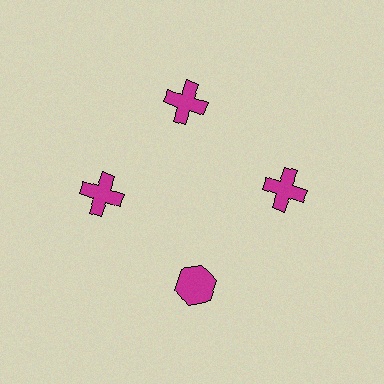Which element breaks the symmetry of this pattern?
The magenta hexagon at roughly the 6 o'clock position breaks the symmetry. All other shapes are magenta crosses.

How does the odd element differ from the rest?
It has a different shape: hexagon instead of cross.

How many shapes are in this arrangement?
There are 4 shapes arranged in a ring pattern.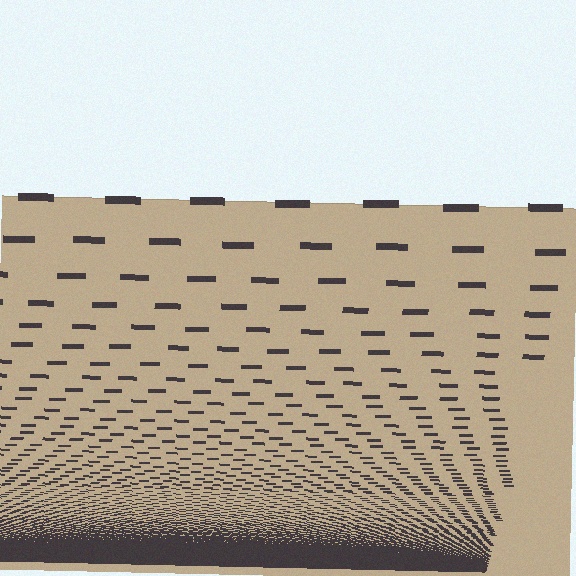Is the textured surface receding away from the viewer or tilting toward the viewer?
The surface appears to tilt toward the viewer. Texture elements get larger and sparser toward the top.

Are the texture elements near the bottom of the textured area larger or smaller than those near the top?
Smaller. The gradient is inverted — elements near the bottom are smaller and denser.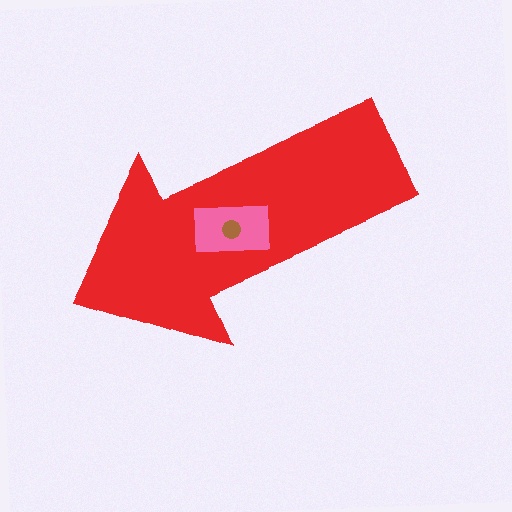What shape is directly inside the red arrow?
The pink rectangle.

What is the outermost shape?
The red arrow.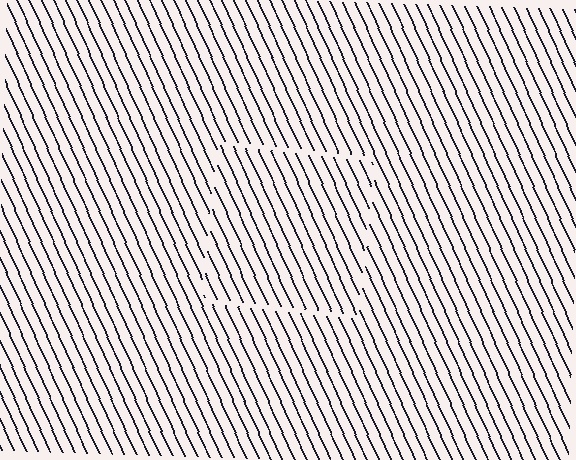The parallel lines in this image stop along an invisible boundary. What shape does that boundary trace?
An illusory square. The interior of the shape contains the same grating, shifted by half a period — the contour is defined by the phase discontinuity where line-ends from the inner and outer gratings abut.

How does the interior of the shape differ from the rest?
The interior of the shape contains the same grating, shifted by half a period — the contour is defined by the phase discontinuity where line-ends from the inner and outer gratings abut.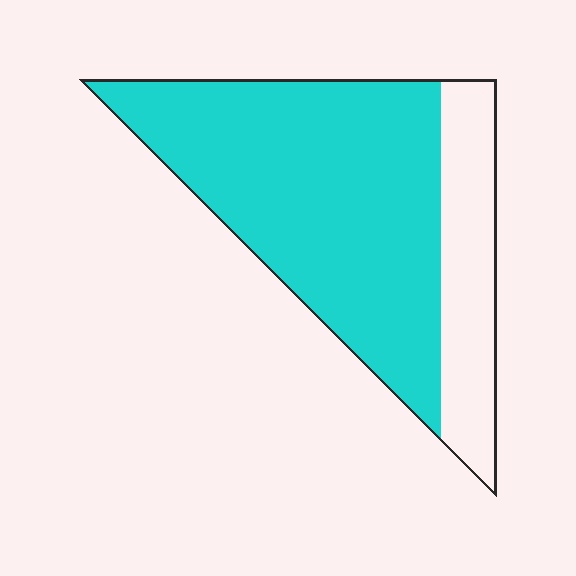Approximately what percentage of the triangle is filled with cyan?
Approximately 75%.